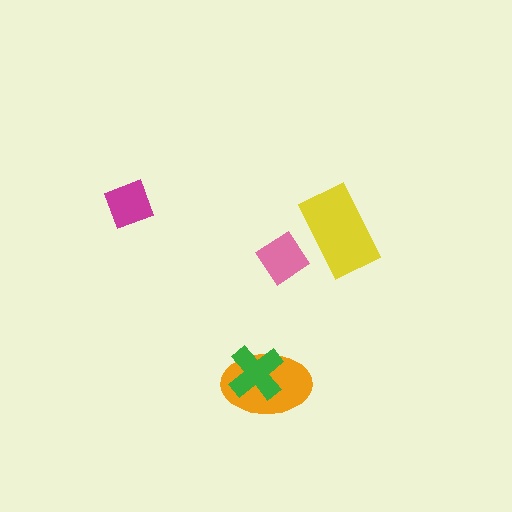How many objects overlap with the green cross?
1 object overlaps with the green cross.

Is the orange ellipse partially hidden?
Yes, it is partially covered by another shape.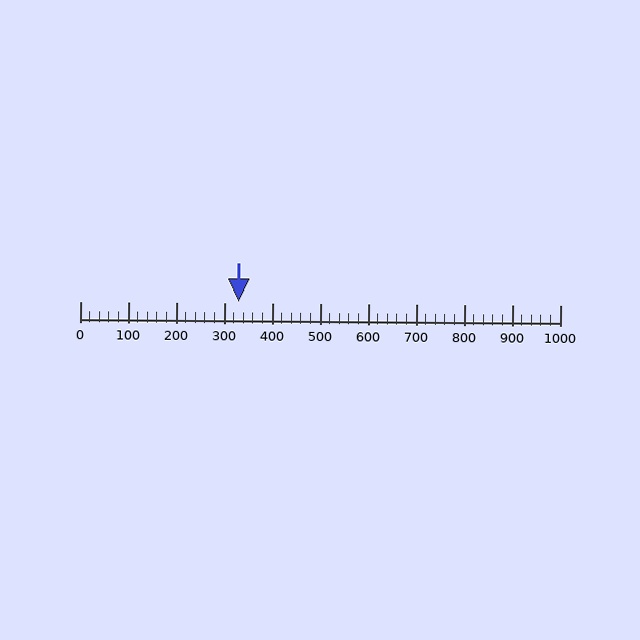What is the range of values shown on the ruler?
The ruler shows values from 0 to 1000.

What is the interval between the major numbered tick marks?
The major tick marks are spaced 100 units apart.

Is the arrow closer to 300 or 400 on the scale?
The arrow is closer to 300.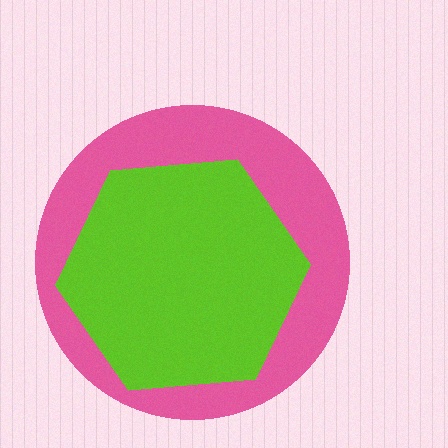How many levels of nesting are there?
2.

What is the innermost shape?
The lime hexagon.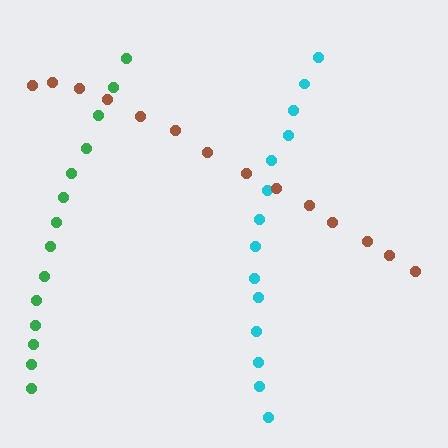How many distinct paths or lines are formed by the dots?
There are 3 distinct paths.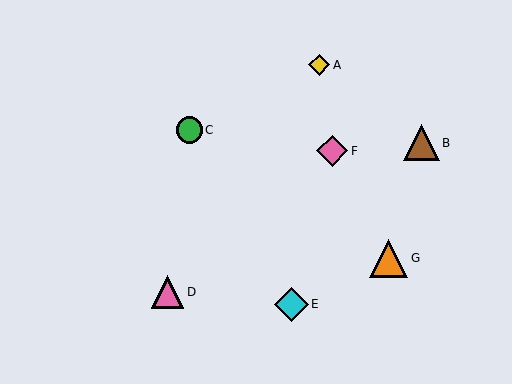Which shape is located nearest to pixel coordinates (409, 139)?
The brown triangle (labeled B) at (421, 143) is nearest to that location.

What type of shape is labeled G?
Shape G is an orange triangle.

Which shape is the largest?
The orange triangle (labeled G) is the largest.